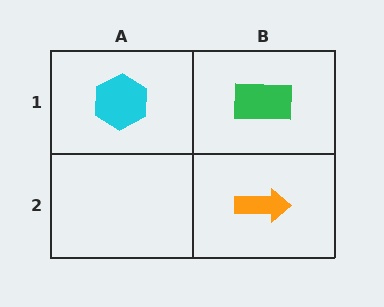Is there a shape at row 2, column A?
No, that cell is empty.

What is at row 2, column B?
An orange arrow.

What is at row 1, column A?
A cyan hexagon.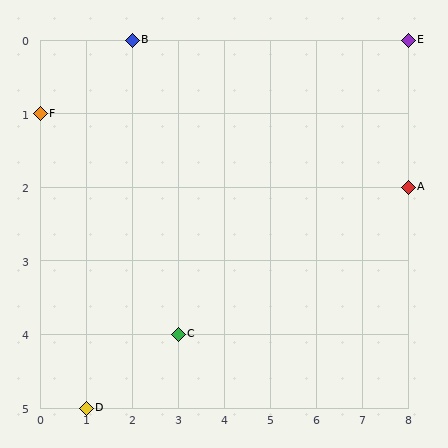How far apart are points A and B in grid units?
Points A and B are 6 columns and 2 rows apart (about 6.3 grid units diagonally).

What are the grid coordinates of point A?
Point A is at grid coordinates (8, 2).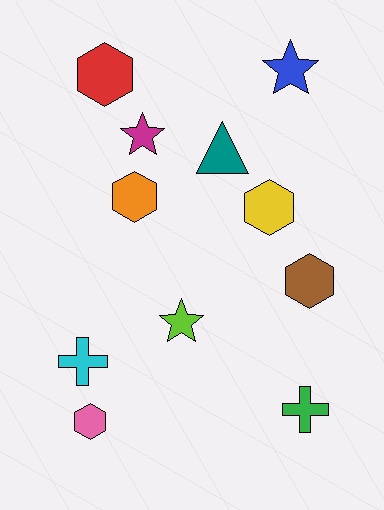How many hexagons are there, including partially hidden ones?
There are 5 hexagons.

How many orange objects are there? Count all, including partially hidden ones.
There is 1 orange object.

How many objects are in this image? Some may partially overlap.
There are 11 objects.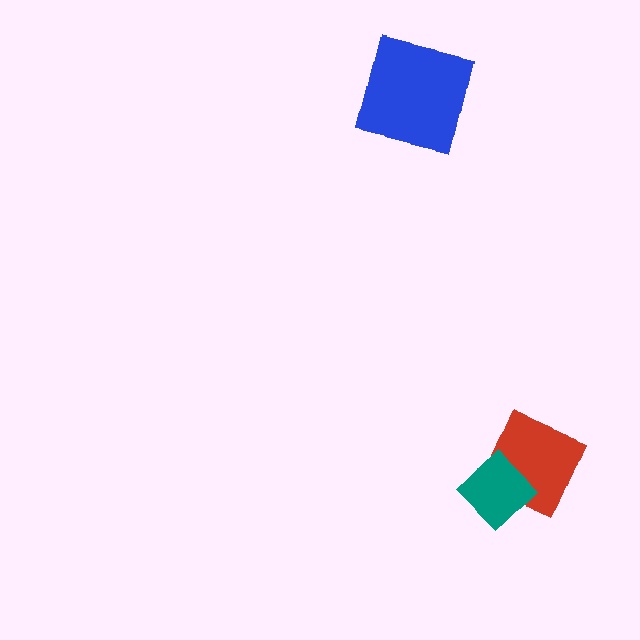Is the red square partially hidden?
Yes, it is partially covered by another shape.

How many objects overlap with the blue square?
0 objects overlap with the blue square.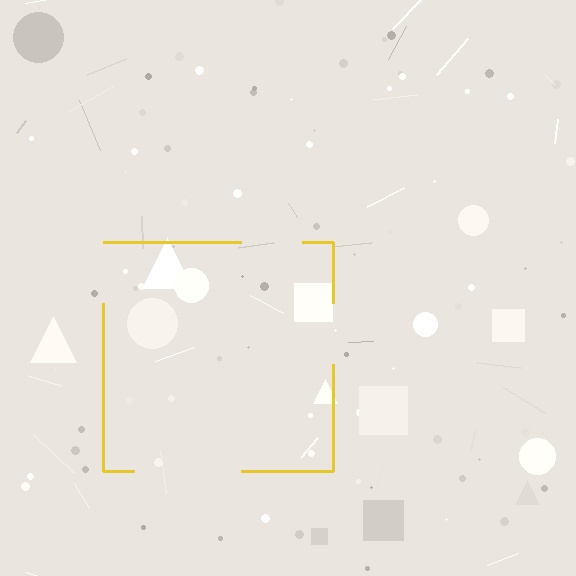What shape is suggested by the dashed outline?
The dashed outline suggests a square.